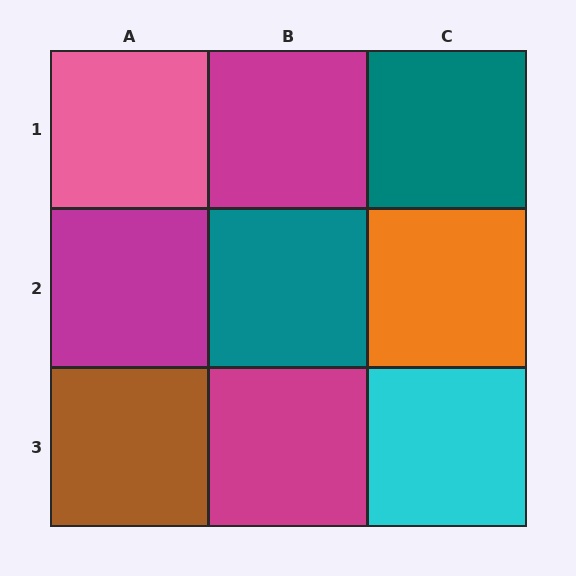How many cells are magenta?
3 cells are magenta.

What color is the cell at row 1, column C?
Teal.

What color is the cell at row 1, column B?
Magenta.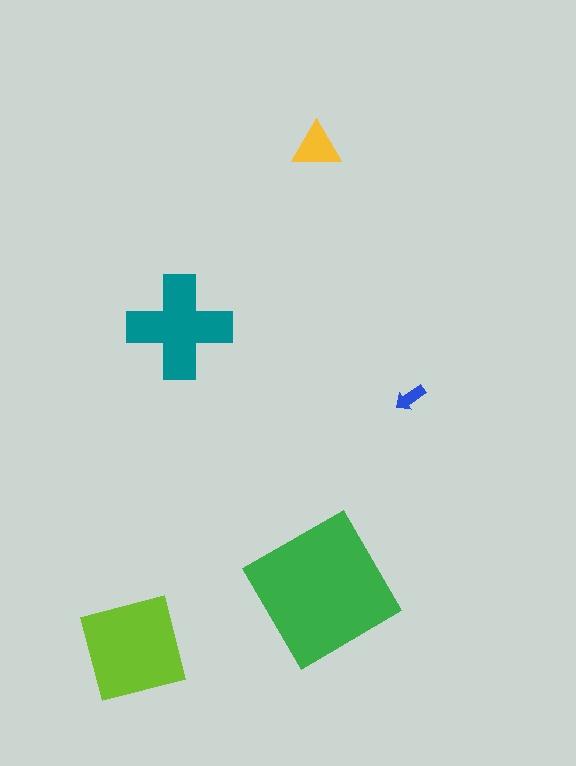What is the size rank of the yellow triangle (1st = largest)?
4th.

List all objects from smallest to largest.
The blue arrow, the yellow triangle, the teal cross, the lime square, the green diamond.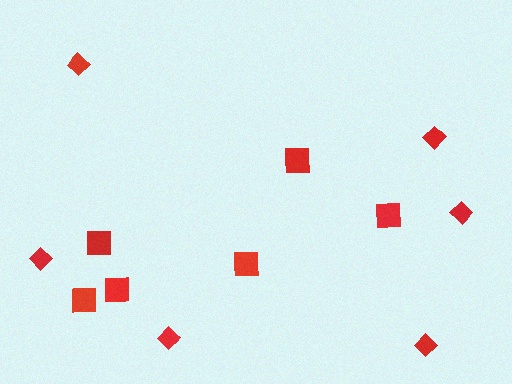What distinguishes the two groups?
There are 2 groups: one group of diamonds (6) and one group of squares (6).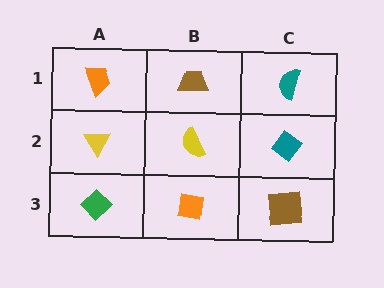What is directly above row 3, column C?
A teal diamond.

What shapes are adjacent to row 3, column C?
A teal diamond (row 2, column C), an orange square (row 3, column B).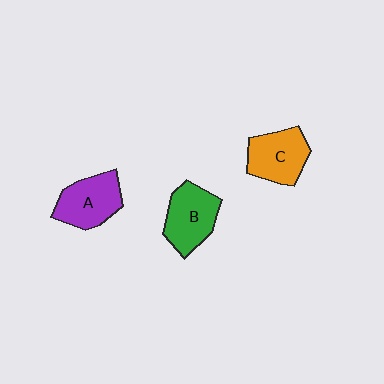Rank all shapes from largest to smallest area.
From largest to smallest: B (green), A (purple), C (orange).